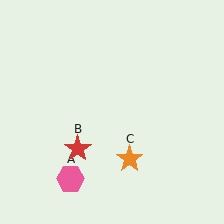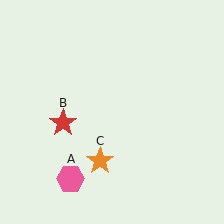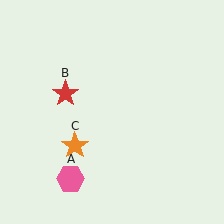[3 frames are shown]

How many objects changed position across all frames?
2 objects changed position: red star (object B), orange star (object C).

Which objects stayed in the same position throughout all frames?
Pink hexagon (object A) remained stationary.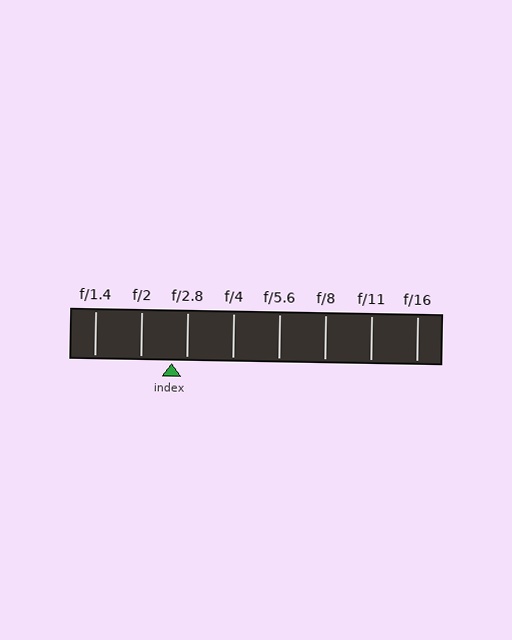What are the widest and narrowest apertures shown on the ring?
The widest aperture shown is f/1.4 and the narrowest is f/16.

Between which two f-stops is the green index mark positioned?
The index mark is between f/2 and f/2.8.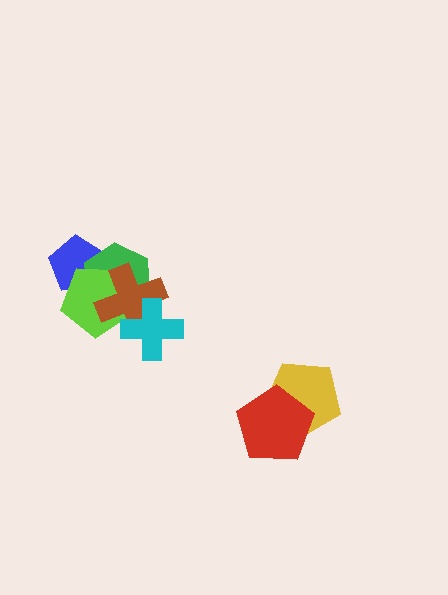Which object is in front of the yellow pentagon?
The red pentagon is in front of the yellow pentagon.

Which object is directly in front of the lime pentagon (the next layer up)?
The brown cross is directly in front of the lime pentagon.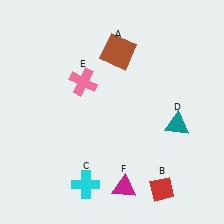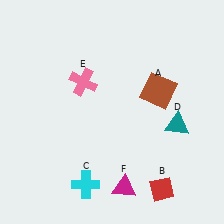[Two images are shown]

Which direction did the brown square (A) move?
The brown square (A) moved right.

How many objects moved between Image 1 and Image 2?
1 object moved between the two images.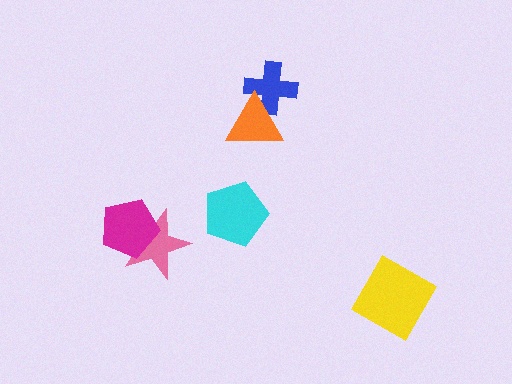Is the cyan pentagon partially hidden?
No, no other shape covers it.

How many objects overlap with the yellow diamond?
0 objects overlap with the yellow diamond.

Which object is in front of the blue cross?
The orange triangle is in front of the blue cross.